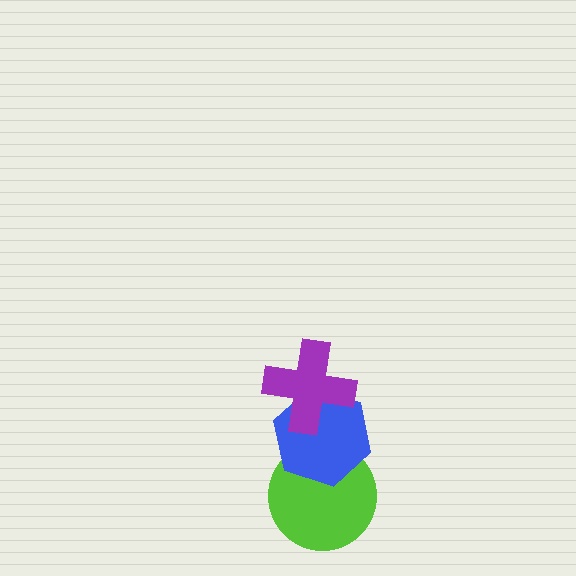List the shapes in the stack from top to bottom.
From top to bottom: the purple cross, the blue hexagon, the lime circle.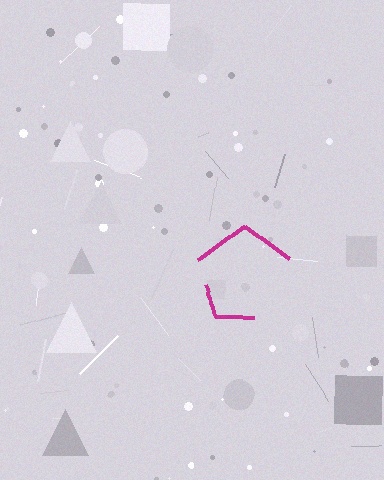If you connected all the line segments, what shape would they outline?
They would outline a pentagon.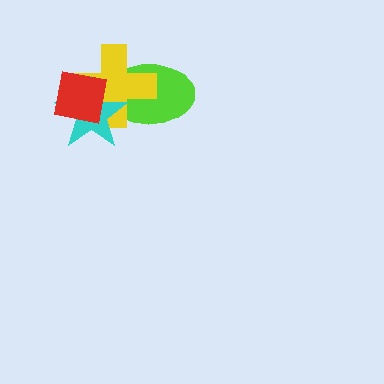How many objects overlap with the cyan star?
3 objects overlap with the cyan star.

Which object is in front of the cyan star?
The red square is in front of the cyan star.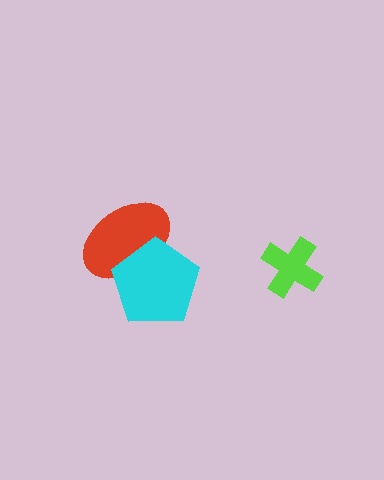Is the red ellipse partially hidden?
Yes, it is partially covered by another shape.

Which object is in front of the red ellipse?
The cyan pentagon is in front of the red ellipse.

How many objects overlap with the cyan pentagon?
1 object overlaps with the cyan pentagon.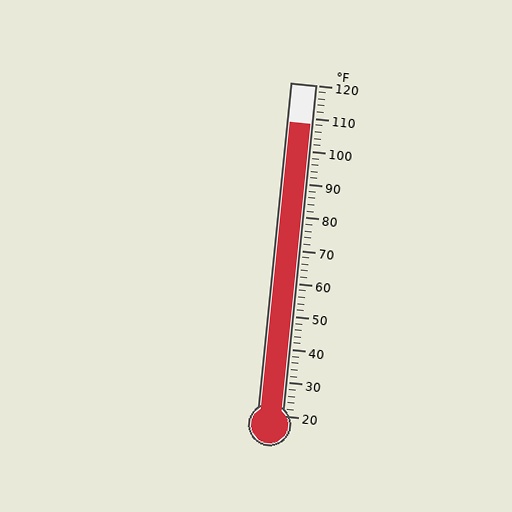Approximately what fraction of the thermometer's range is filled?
The thermometer is filled to approximately 90% of its range.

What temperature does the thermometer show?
The thermometer shows approximately 108°F.